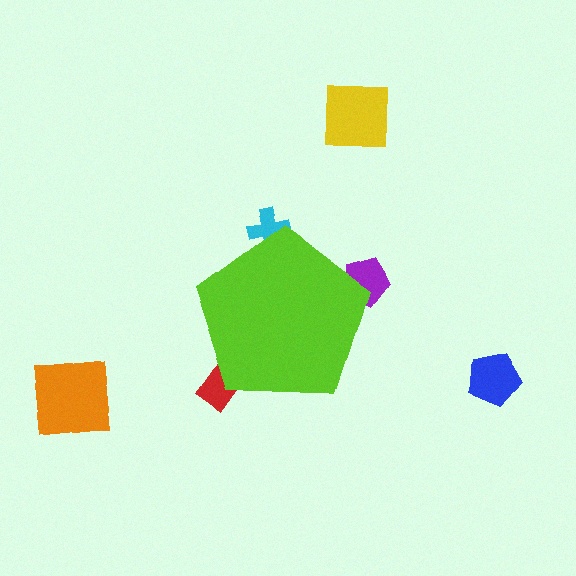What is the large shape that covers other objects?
A lime pentagon.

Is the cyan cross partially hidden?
Yes, the cyan cross is partially hidden behind the lime pentagon.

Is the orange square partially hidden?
No, the orange square is fully visible.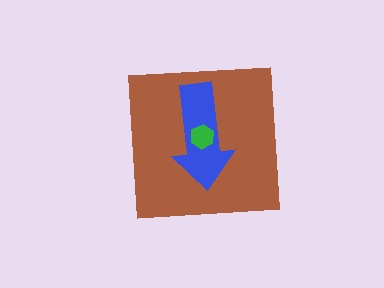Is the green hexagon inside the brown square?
Yes.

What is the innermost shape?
The green hexagon.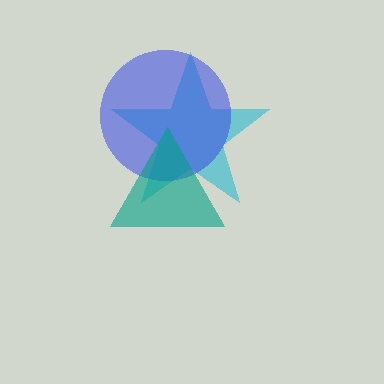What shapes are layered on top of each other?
The layered shapes are: a cyan star, a blue circle, a teal triangle.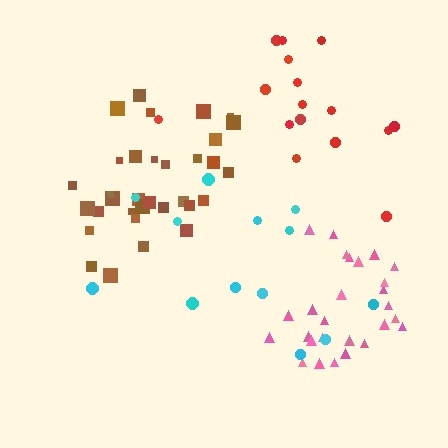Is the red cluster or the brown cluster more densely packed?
Brown.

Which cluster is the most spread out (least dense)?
Cyan.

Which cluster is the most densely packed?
Pink.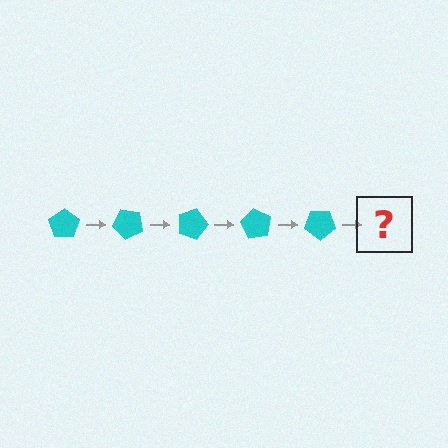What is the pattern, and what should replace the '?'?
The pattern is that the pentagon rotates 45 degrees each step. The '?' should be a cyan pentagon rotated 225 degrees.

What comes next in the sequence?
The next element should be a cyan pentagon rotated 225 degrees.